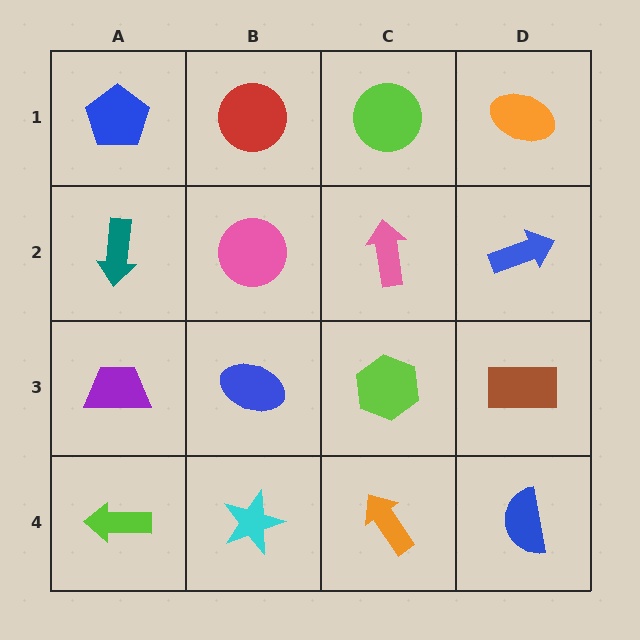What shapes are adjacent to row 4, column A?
A purple trapezoid (row 3, column A), a cyan star (row 4, column B).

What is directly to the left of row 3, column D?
A lime hexagon.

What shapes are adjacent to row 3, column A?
A teal arrow (row 2, column A), a lime arrow (row 4, column A), a blue ellipse (row 3, column B).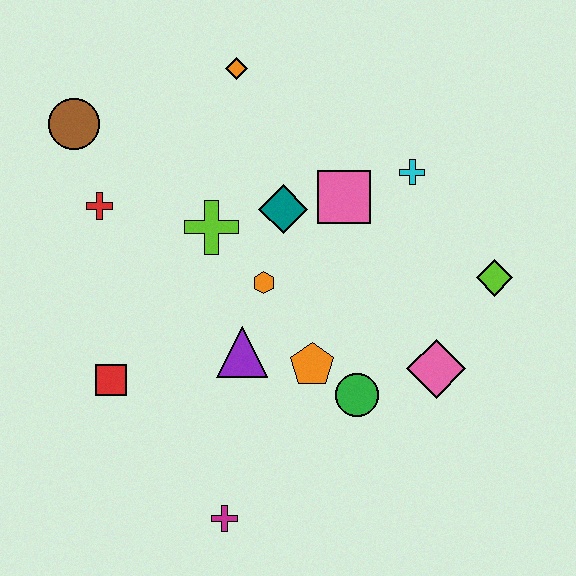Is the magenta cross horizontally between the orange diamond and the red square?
Yes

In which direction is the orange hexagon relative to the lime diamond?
The orange hexagon is to the left of the lime diamond.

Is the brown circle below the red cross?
No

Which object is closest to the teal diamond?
The pink square is closest to the teal diamond.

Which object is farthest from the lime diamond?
The brown circle is farthest from the lime diamond.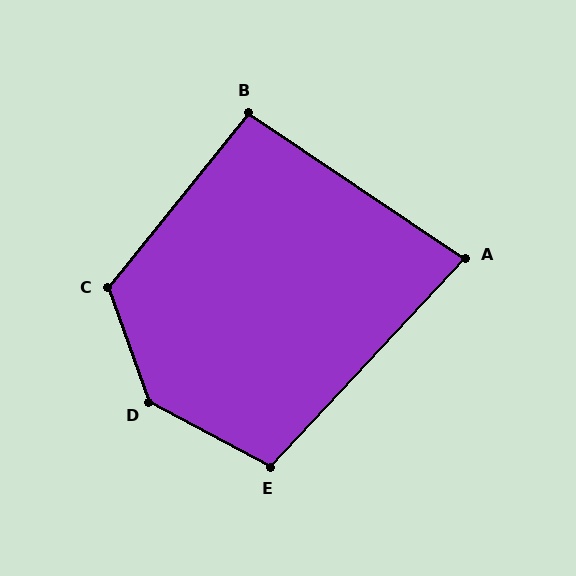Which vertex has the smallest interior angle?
A, at approximately 81 degrees.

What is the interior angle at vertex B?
Approximately 95 degrees (approximately right).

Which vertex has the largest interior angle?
D, at approximately 138 degrees.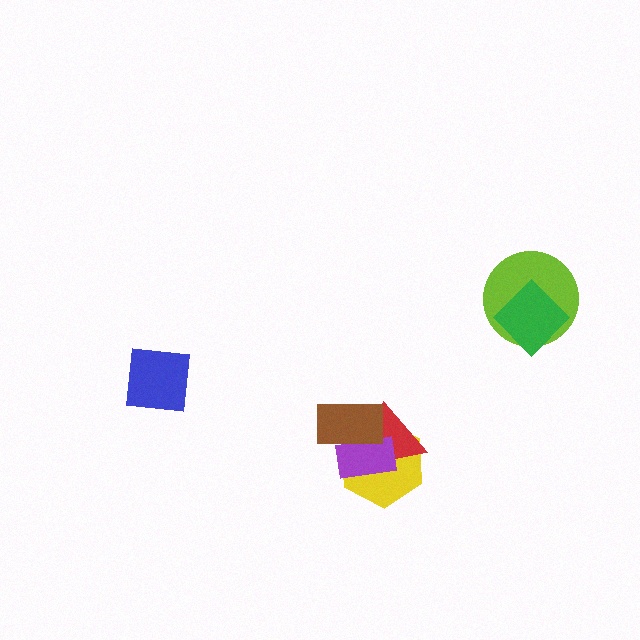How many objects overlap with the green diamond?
1 object overlaps with the green diamond.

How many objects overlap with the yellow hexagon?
3 objects overlap with the yellow hexagon.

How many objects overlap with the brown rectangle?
3 objects overlap with the brown rectangle.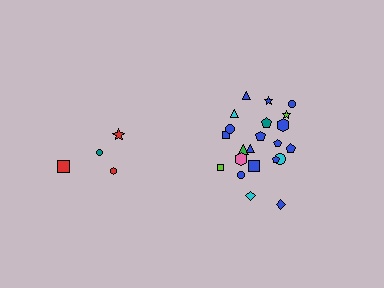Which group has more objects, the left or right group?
The right group.